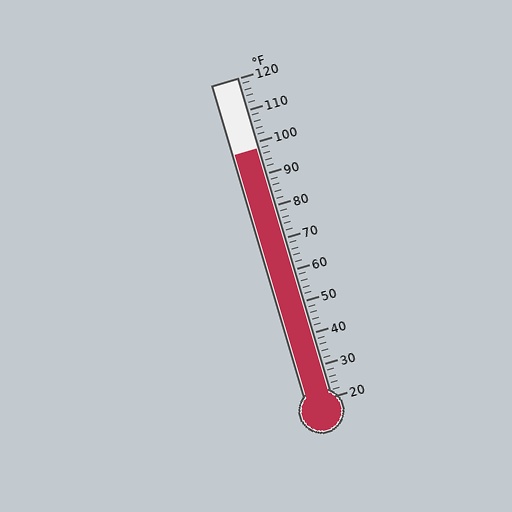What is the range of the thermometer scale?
The thermometer scale ranges from 20°F to 120°F.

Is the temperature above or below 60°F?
The temperature is above 60°F.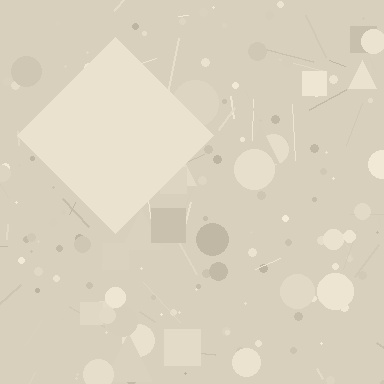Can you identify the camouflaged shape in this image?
The camouflaged shape is a diamond.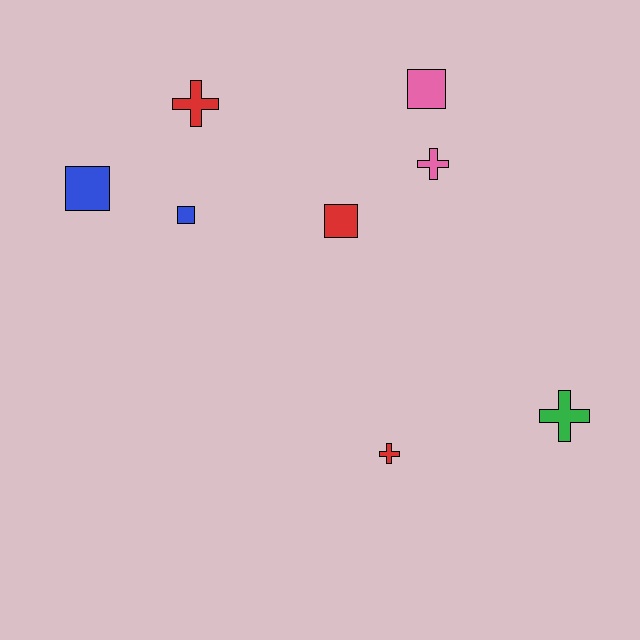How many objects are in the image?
There are 8 objects.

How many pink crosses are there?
There is 1 pink cross.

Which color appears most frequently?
Red, with 3 objects.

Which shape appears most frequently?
Square, with 4 objects.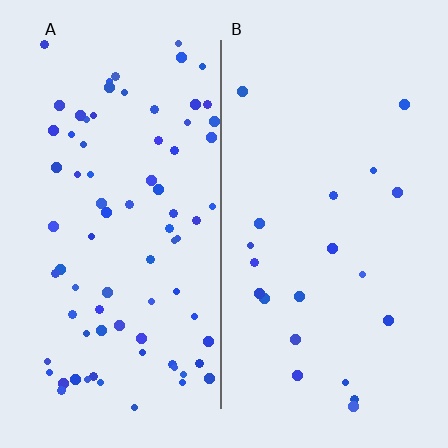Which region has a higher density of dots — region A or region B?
A (the left).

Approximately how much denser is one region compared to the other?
Approximately 3.8× — region A over region B.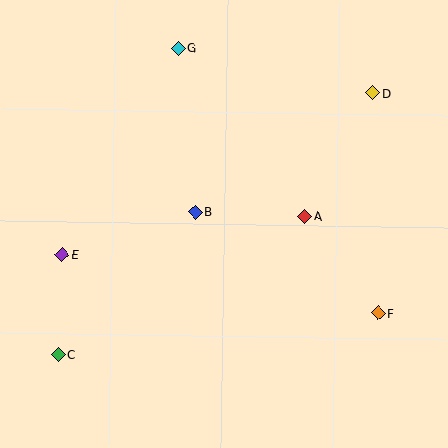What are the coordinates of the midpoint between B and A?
The midpoint between B and A is at (250, 214).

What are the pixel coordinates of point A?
Point A is at (305, 216).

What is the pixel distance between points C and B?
The distance between C and B is 198 pixels.